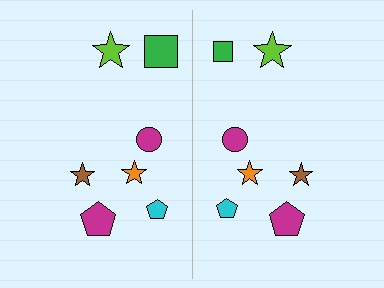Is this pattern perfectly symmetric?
No, the pattern is not perfectly symmetric. The green square on the right side has a different size than its mirror counterpart.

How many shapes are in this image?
There are 14 shapes in this image.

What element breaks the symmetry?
The green square on the right side has a different size than its mirror counterpart.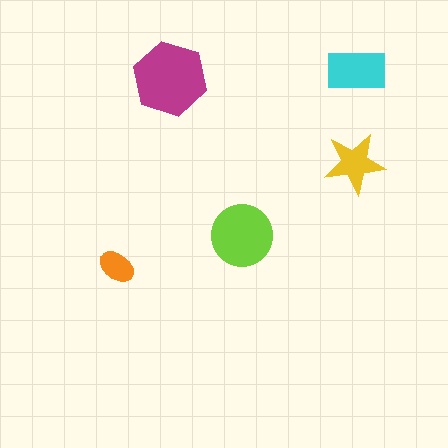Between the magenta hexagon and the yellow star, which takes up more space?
The magenta hexagon.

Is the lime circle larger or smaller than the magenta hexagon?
Smaller.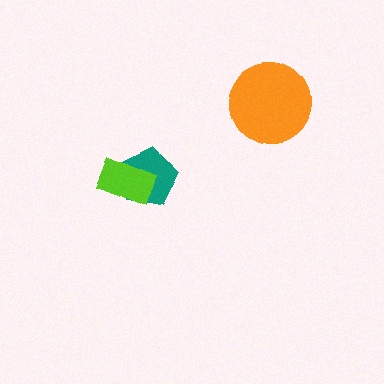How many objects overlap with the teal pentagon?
1 object overlaps with the teal pentagon.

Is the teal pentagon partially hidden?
Yes, it is partially covered by another shape.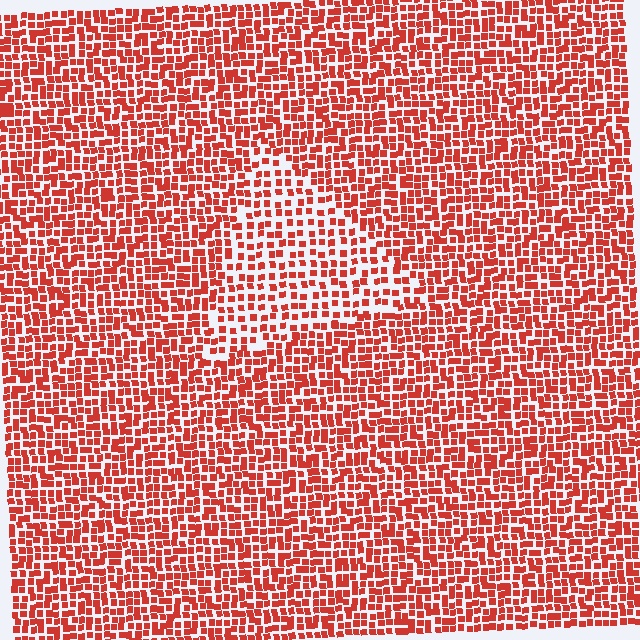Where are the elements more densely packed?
The elements are more densely packed outside the triangle boundary.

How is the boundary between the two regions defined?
The boundary is defined by a change in element density (approximately 1.6x ratio). All elements are the same color, size, and shape.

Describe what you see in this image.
The image contains small red elements arranged at two different densities. A triangle-shaped region is visible where the elements are less densely packed than the surrounding area.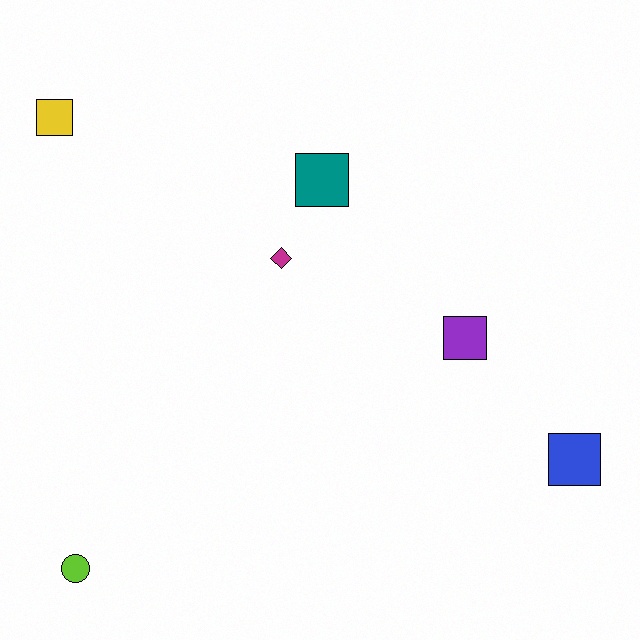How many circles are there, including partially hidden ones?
There is 1 circle.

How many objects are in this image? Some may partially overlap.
There are 6 objects.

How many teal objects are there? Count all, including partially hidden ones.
There is 1 teal object.